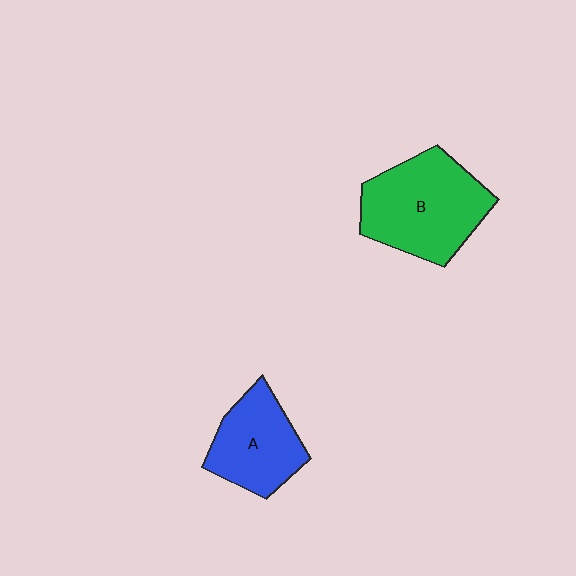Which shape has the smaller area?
Shape A (blue).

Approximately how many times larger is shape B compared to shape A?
Approximately 1.4 times.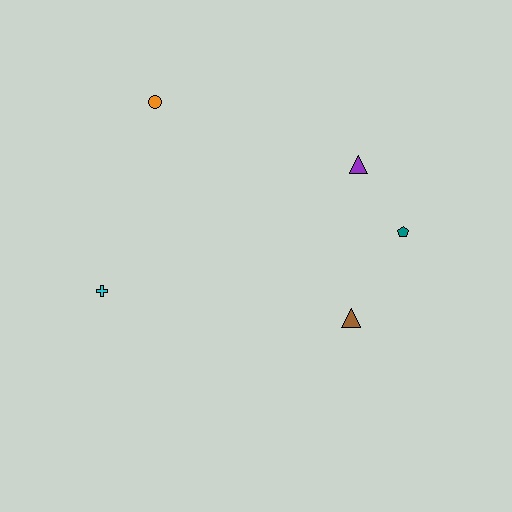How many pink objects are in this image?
There are no pink objects.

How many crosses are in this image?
There is 1 cross.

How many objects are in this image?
There are 5 objects.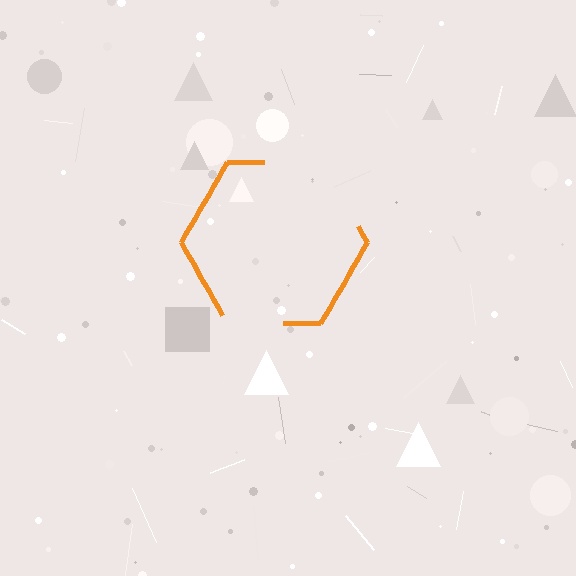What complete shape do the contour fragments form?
The contour fragments form a hexagon.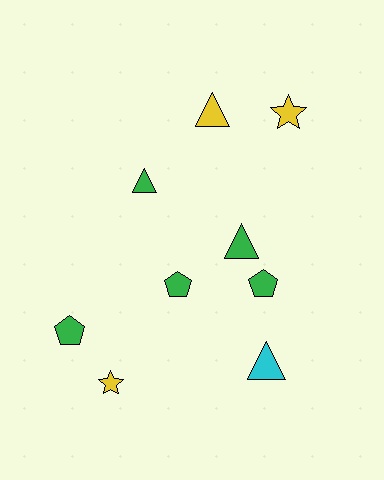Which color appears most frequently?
Green, with 5 objects.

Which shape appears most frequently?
Triangle, with 4 objects.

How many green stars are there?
There are no green stars.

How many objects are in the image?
There are 9 objects.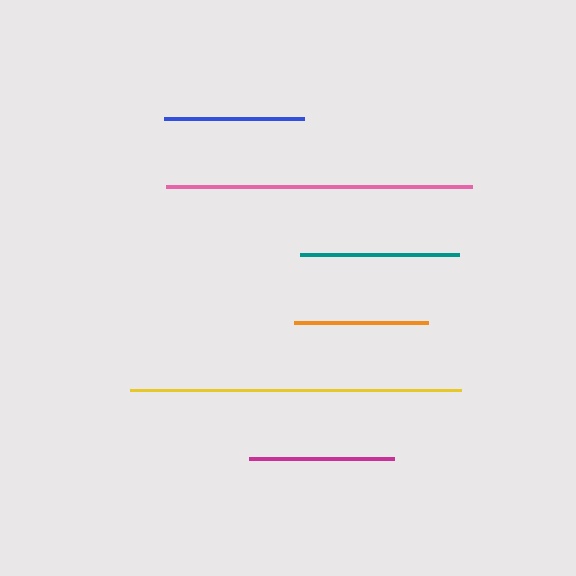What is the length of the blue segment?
The blue segment is approximately 140 pixels long.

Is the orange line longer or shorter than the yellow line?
The yellow line is longer than the orange line.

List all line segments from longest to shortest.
From longest to shortest: yellow, pink, teal, magenta, blue, orange.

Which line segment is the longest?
The yellow line is the longest at approximately 330 pixels.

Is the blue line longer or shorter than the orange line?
The blue line is longer than the orange line.